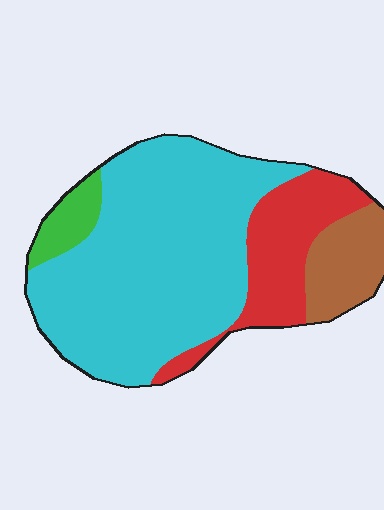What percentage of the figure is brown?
Brown takes up less than a sixth of the figure.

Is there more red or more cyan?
Cyan.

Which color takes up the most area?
Cyan, at roughly 65%.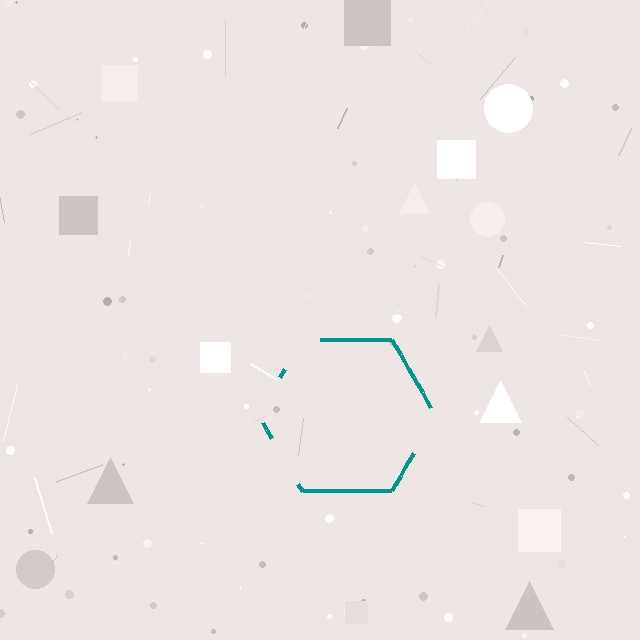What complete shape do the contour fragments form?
The contour fragments form a hexagon.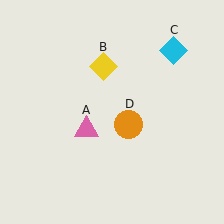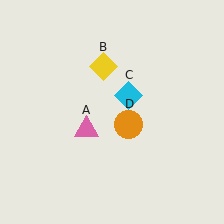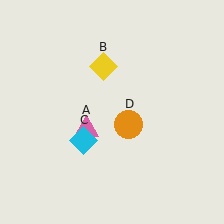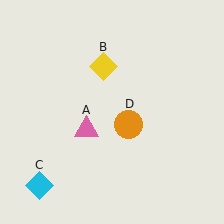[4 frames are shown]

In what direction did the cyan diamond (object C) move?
The cyan diamond (object C) moved down and to the left.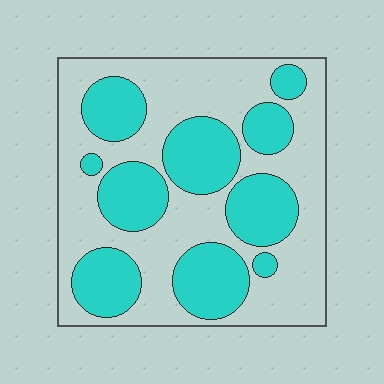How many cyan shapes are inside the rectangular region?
10.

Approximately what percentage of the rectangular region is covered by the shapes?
Approximately 40%.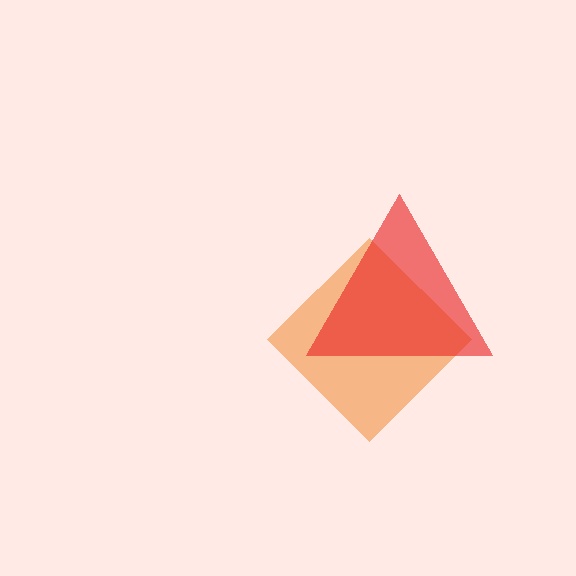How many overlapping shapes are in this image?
There are 2 overlapping shapes in the image.